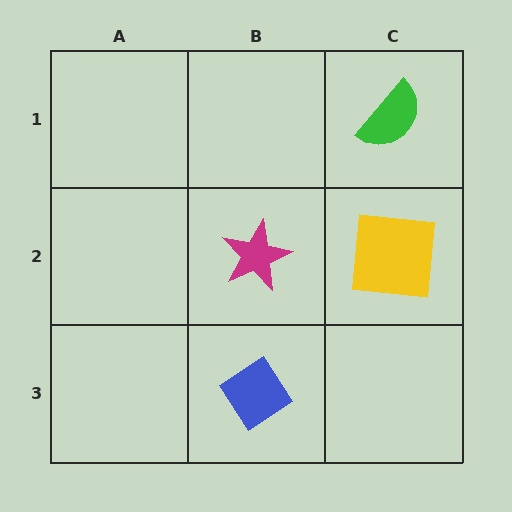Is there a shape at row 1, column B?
No, that cell is empty.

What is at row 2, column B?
A magenta star.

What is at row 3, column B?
A blue diamond.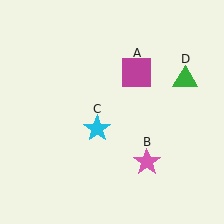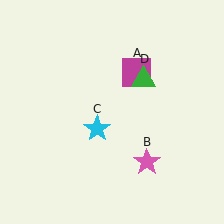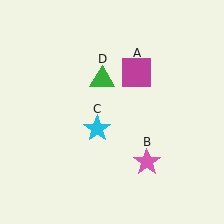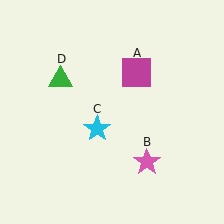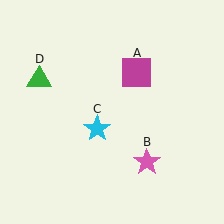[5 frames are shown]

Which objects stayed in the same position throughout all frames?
Magenta square (object A) and pink star (object B) and cyan star (object C) remained stationary.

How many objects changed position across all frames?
1 object changed position: green triangle (object D).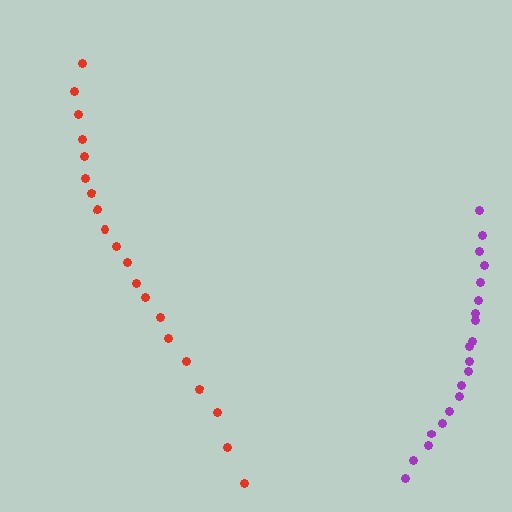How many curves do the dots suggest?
There are 2 distinct paths.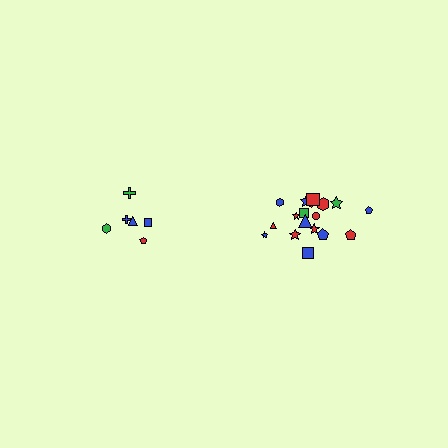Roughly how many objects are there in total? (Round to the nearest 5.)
Roughly 25 objects in total.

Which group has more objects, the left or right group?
The right group.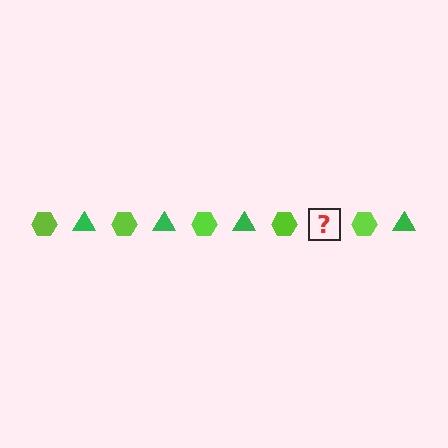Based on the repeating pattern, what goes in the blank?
The blank should be a green triangle.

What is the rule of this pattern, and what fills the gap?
The rule is that the pattern alternates between lime hexagon and green triangle. The gap should be filled with a green triangle.